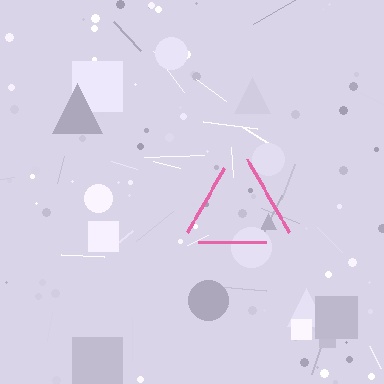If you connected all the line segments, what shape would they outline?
They would outline a triangle.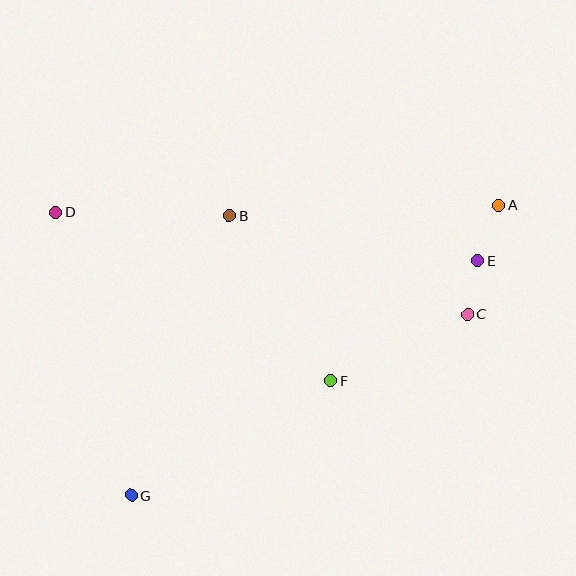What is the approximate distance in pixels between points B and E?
The distance between B and E is approximately 252 pixels.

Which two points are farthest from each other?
Points A and G are farthest from each other.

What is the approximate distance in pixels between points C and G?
The distance between C and G is approximately 382 pixels.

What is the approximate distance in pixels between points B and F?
The distance between B and F is approximately 194 pixels.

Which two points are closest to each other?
Points C and E are closest to each other.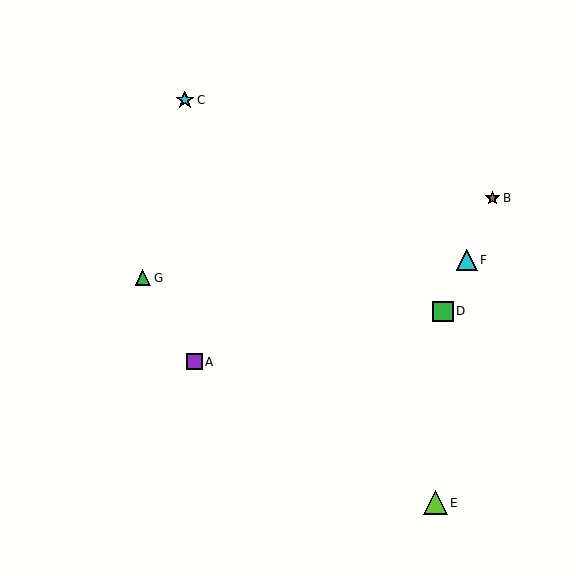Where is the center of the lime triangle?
The center of the lime triangle is at (436, 503).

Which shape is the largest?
The lime triangle (labeled E) is the largest.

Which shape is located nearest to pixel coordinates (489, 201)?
The brown star (labeled B) at (493, 198) is nearest to that location.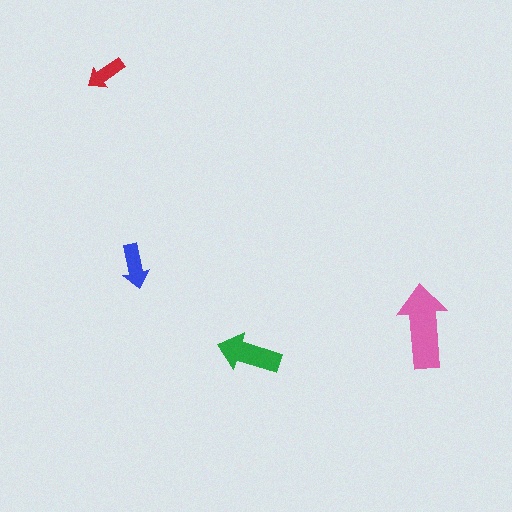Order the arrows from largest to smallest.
the pink one, the green one, the blue one, the red one.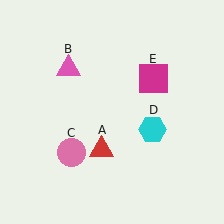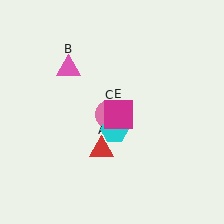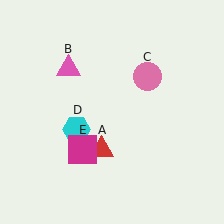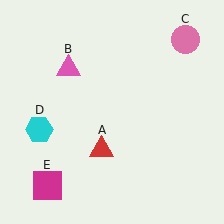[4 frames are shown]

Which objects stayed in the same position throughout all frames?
Red triangle (object A) and pink triangle (object B) remained stationary.